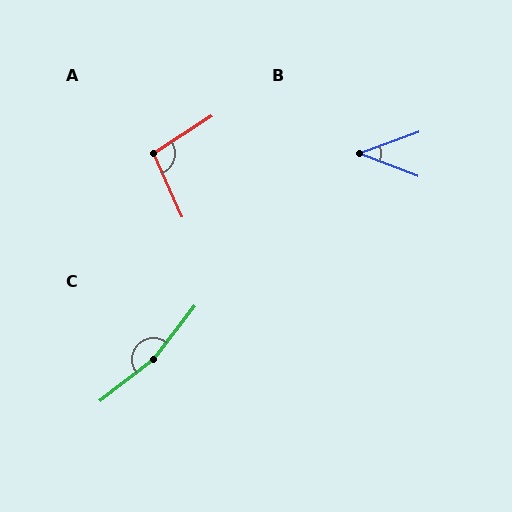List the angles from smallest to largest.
B (40°), A (99°), C (166°).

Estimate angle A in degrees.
Approximately 99 degrees.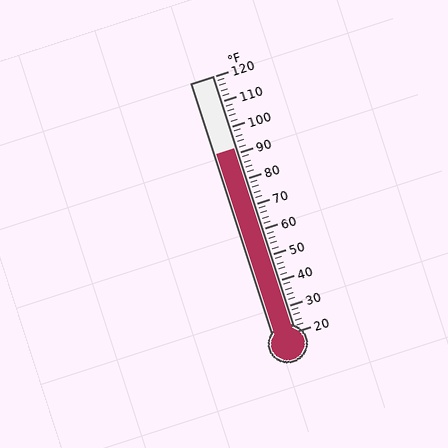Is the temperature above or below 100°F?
The temperature is below 100°F.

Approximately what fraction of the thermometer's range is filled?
The thermometer is filled to approximately 70% of its range.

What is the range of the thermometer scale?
The thermometer scale ranges from 20°F to 120°F.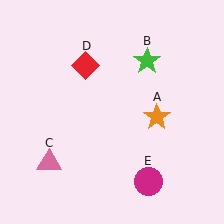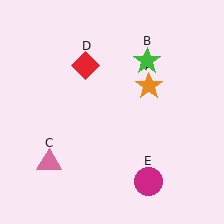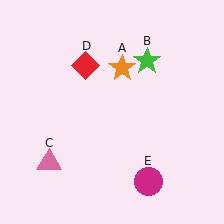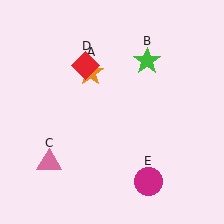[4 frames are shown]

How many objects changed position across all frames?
1 object changed position: orange star (object A).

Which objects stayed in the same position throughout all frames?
Green star (object B) and pink triangle (object C) and red diamond (object D) and magenta circle (object E) remained stationary.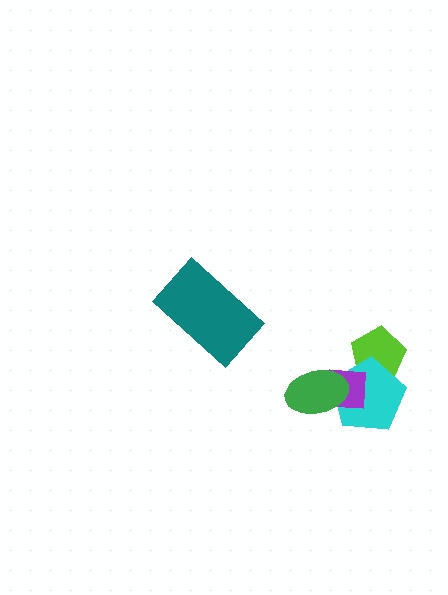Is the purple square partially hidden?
Yes, it is partially covered by another shape.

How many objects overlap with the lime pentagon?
2 objects overlap with the lime pentagon.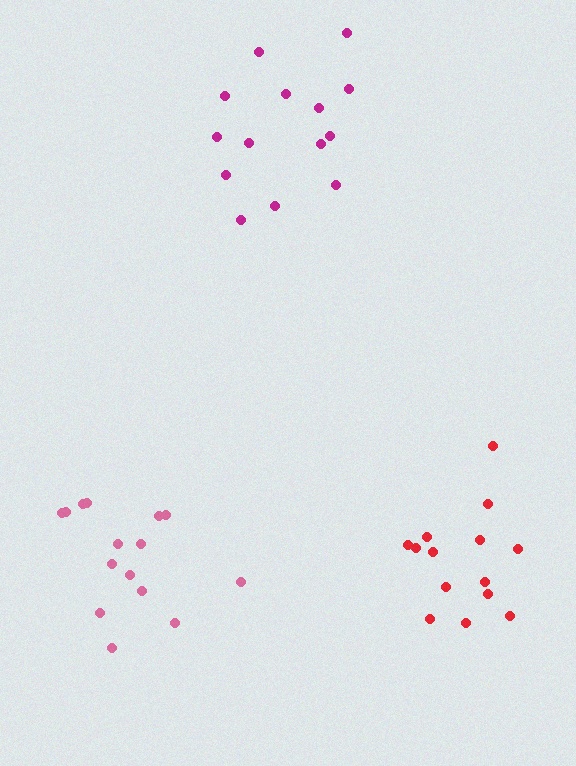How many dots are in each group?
Group 1: 15 dots, Group 2: 14 dots, Group 3: 14 dots (43 total).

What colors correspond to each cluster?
The clusters are colored: pink, magenta, red.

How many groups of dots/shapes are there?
There are 3 groups.